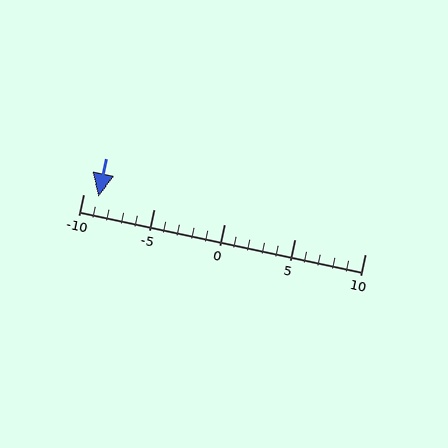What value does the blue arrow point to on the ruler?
The blue arrow points to approximately -9.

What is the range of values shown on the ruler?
The ruler shows values from -10 to 10.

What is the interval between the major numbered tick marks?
The major tick marks are spaced 5 units apart.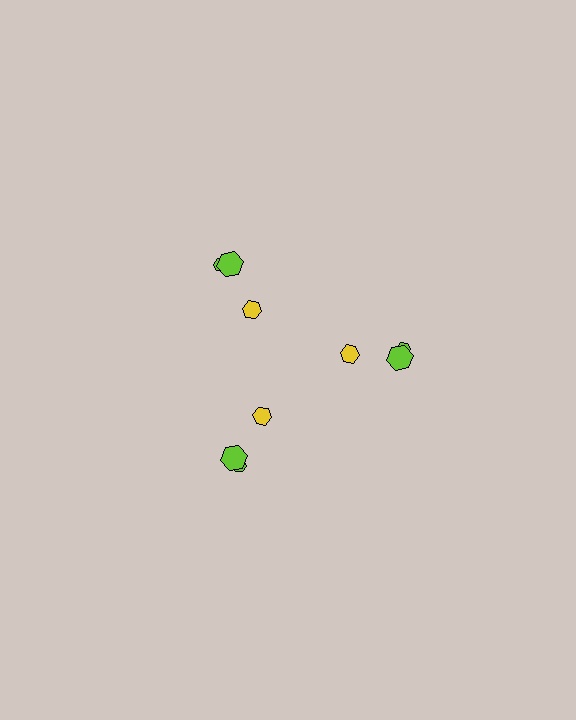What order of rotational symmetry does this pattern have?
This pattern has 3-fold rotational symmetry.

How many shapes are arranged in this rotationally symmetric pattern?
There are 9 shapes, arranged in 3 groups of 3.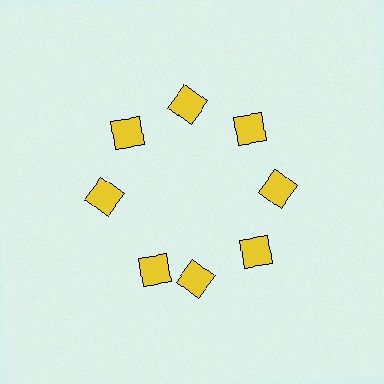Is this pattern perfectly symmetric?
No. The 8 yellow diamonds are arranged in a ring, but one element near the 8 o'clock position is rotated out of alignment along the ring, breaking the 8-fold rotational symmetry.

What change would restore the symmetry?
The symmetry would be restored by rotating it back into even spacing with its neighbors so that all 8 diamonds sit at equal angles and equal distance from the center.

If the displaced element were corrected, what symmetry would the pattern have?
It would have 8-fold rotational symmetry — the pattern would map onto itself every 45 degrees.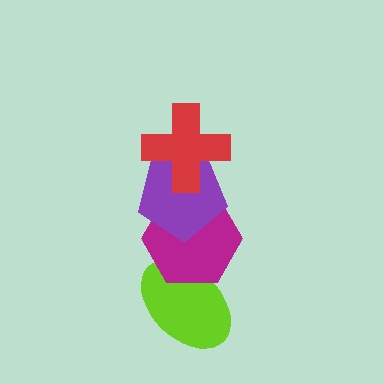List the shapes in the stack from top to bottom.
From top to bottom: the red cross, the purple pentagon, the magenta hexagon, the lime ellipse.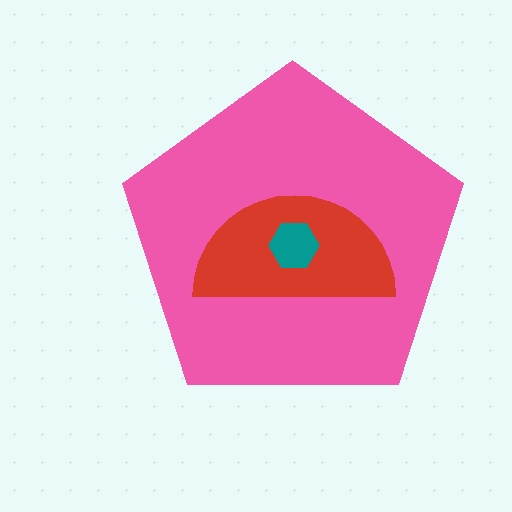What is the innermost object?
The teal hexagon.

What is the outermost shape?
The pink pentagon.